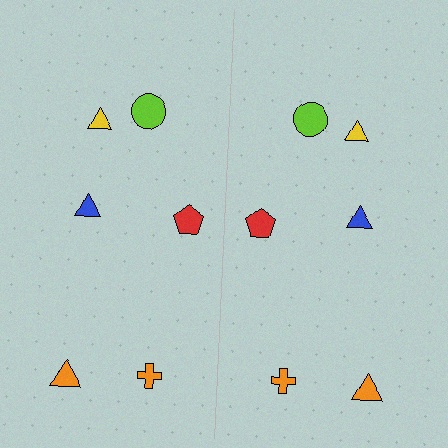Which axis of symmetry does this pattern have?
The pattern has a vertical axis of symmetry running through the center of the image.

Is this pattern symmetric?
Yes, this pattern has bilateral (reflection) symmetry.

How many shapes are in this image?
There are 12 shapes in this image.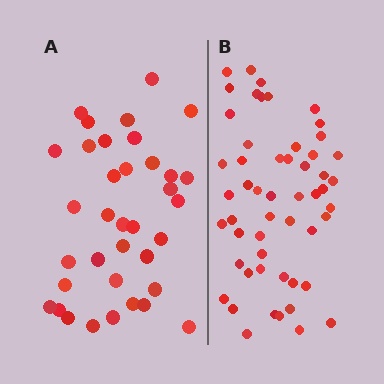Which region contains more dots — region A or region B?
Region B (the right region) has more dots.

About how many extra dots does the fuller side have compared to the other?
Region B has approximately 15 more dots than region A.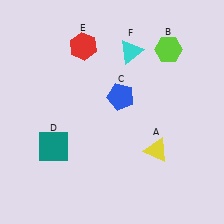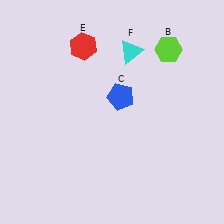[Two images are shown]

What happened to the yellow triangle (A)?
The yellow triangle (A) was removed in Image 2. It was in the bottom-right area of Image 1.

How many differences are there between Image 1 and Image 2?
There are 2 differences between the two images.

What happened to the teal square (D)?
The teal square (D) was removed in Image 2. It was in the bottom-left area of Image 1.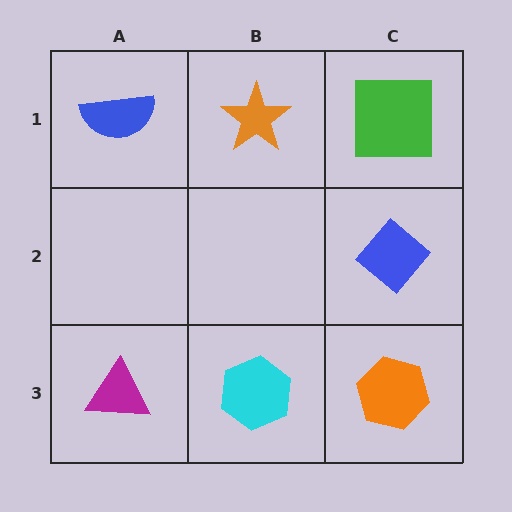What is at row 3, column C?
An orange hexagon.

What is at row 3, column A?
A magenta triangle.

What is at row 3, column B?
A cyan hexagon.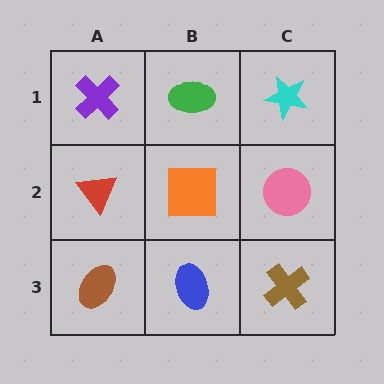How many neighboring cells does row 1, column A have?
2.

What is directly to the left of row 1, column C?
A green ellipse.